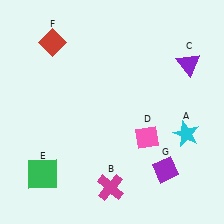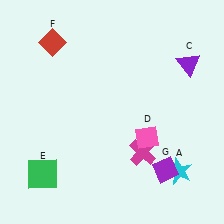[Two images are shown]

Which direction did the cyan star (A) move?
The cyan star (A) moved down.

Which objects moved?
The objects that moved are: the cyan star (A), the magenta cross (B).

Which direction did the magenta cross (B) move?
The magenta cross (B) moved up.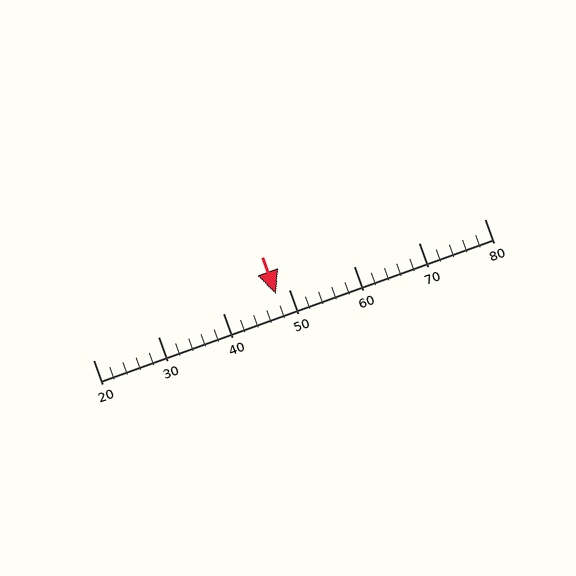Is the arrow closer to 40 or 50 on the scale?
The arrow is closer to 50.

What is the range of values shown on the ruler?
The ruler shows values from 20 to 80.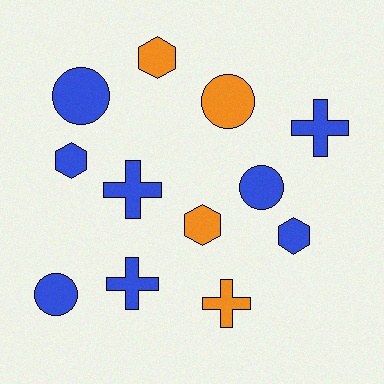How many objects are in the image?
There are 12 objects.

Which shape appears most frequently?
Cross, with 4 objects.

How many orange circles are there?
There is 1 orange circle.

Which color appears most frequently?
Blue, with 8 objects.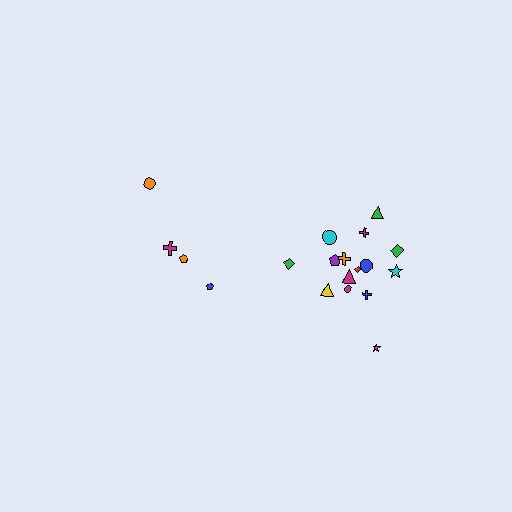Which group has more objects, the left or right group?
The right group.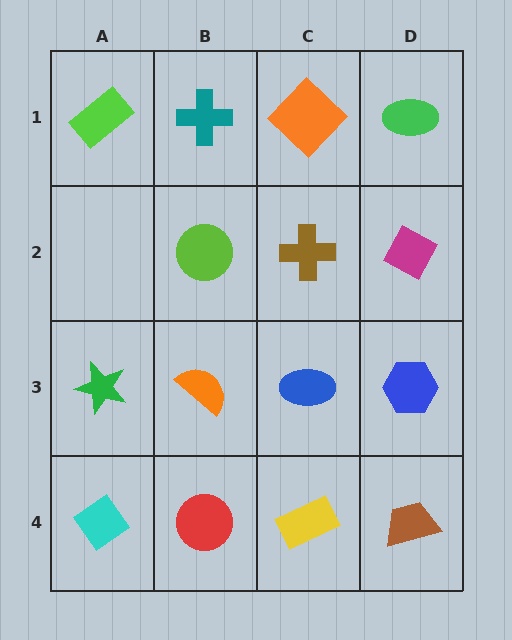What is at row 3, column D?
A blue hexagon.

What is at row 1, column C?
An orange diamond.